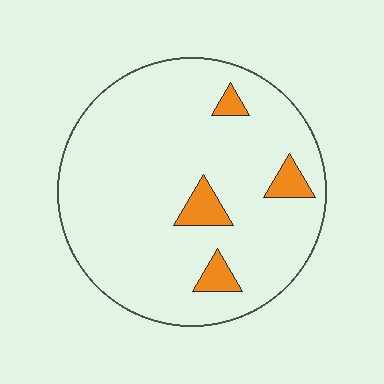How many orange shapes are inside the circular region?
4.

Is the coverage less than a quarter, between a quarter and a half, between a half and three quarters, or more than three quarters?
Less than a quarter.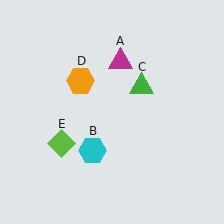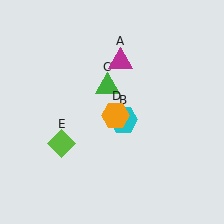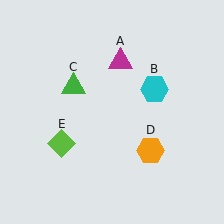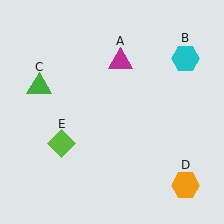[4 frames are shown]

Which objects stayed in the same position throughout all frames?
Magenta triangle (object A) and lime diamond (object E) remained stationary.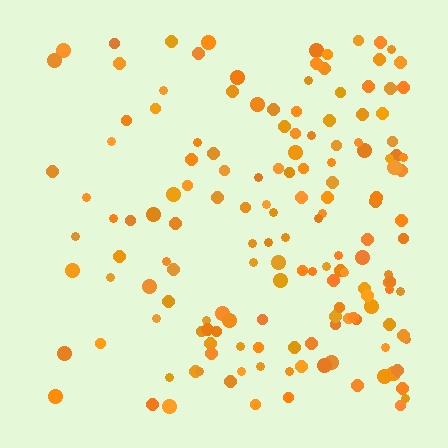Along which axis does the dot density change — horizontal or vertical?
Horizontal.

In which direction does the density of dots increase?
From left to right, with the right side densest.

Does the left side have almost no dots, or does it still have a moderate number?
Still a moderate number, just noticeably fewer than the right.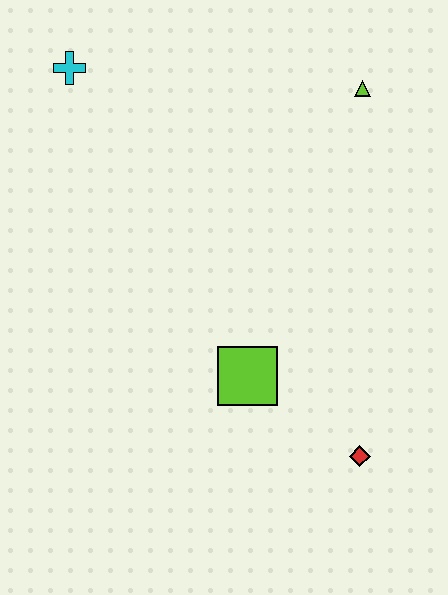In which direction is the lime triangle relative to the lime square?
The lime triangle is above the lime square.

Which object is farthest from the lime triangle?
The red diamond is farthest from the lime triangle.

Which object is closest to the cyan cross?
The lime triangle is closest to the cyan cross.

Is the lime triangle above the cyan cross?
No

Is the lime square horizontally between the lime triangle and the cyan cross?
Yes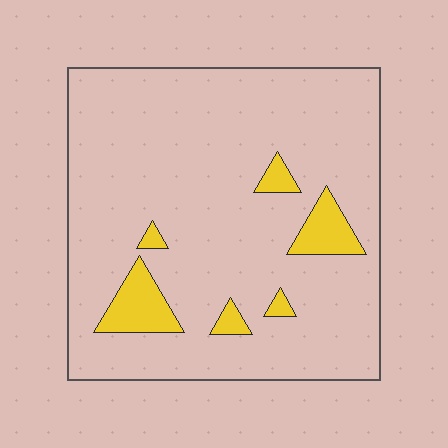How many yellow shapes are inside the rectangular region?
6.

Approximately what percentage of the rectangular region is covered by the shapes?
Approximately 10%.